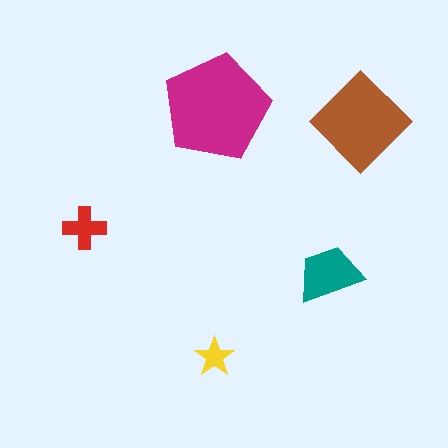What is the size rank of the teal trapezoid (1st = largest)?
3rd.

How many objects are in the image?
There are 5 objects in the image.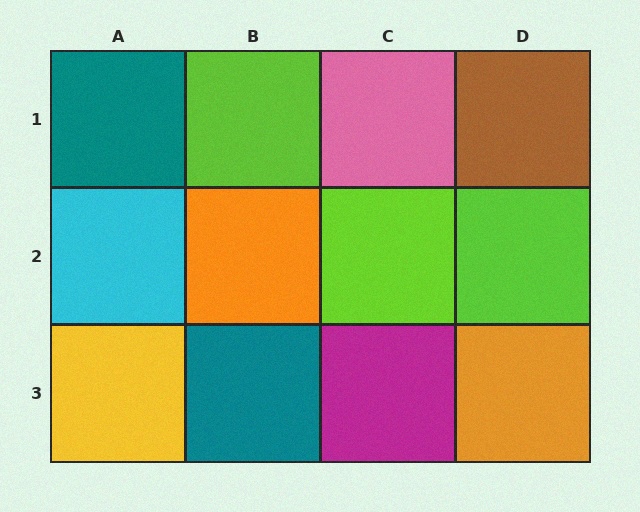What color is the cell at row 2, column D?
Lime.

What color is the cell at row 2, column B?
Orange.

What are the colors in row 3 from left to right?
Yellow, teal, magenta, orange.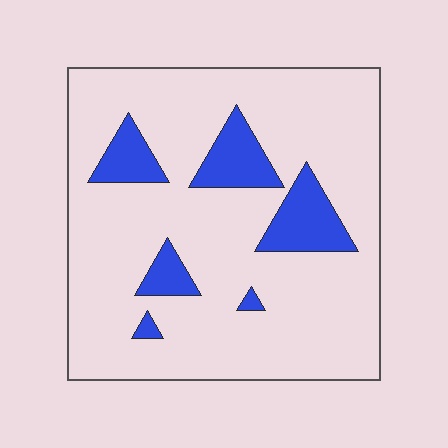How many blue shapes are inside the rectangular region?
6.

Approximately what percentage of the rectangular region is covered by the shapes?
Approximately 15%.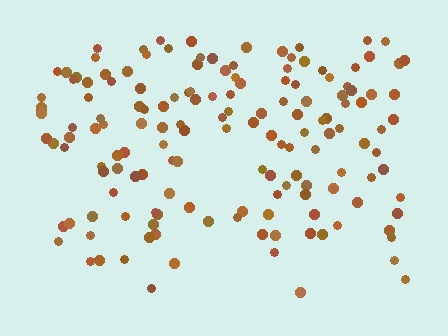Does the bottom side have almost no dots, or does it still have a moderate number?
Still a moderate number, just noticeably fewer than the top.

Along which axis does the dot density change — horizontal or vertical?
Vertical.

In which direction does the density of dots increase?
From bottom to top, with the top side densest.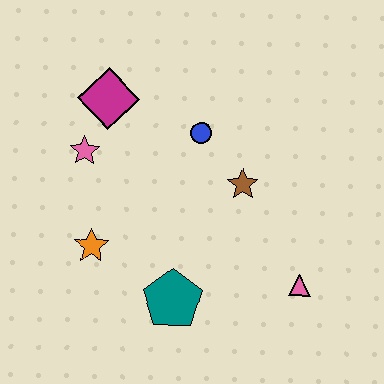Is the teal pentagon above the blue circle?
No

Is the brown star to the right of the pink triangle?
No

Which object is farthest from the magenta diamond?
The pink triangle is farthest from the magenta diamond.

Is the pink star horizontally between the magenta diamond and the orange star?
No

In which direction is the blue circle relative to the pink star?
The blue circle is to the right of the pink star.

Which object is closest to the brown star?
The blue circle is closest to the brown star.